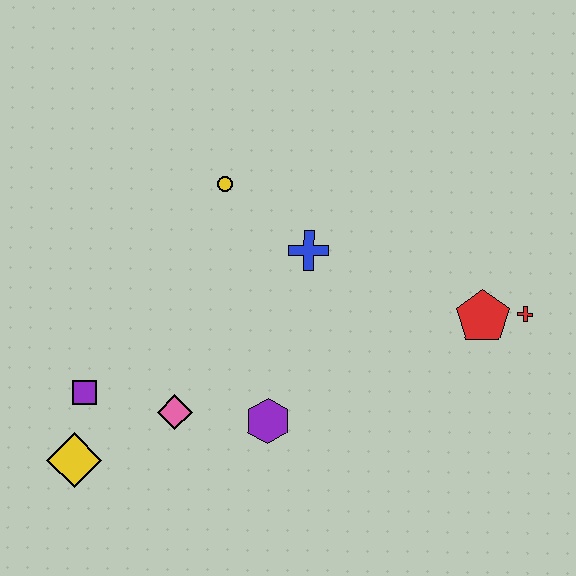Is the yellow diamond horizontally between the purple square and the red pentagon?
No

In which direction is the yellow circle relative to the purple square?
The yellow circle is above the purple square.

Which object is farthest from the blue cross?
The yellow diamond is farthest from the blue cross.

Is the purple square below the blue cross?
Yes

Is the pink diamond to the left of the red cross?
Yes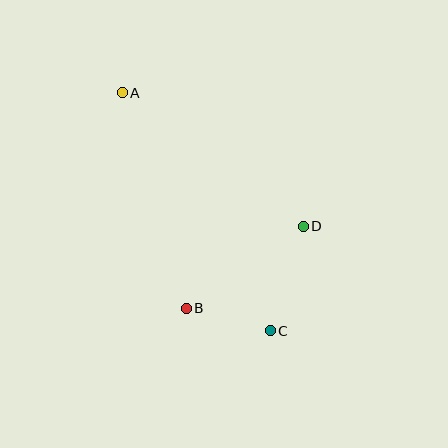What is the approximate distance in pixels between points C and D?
The distance between C and D is approximately 110 pixels.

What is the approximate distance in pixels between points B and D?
The distance between B and D is approximately 143 pixels.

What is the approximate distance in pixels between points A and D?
The distance between A and D is approximately 225 pixels.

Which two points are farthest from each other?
Points A and C are farthest from each other.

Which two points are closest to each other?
Points B and C are closest to each other.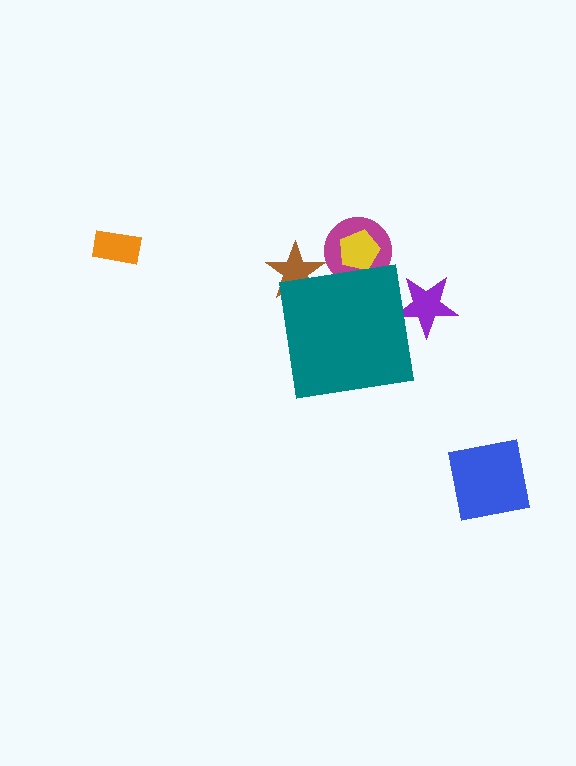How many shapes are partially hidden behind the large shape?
4 shapes are partially hidden.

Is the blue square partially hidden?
No, the blue square is fully visible.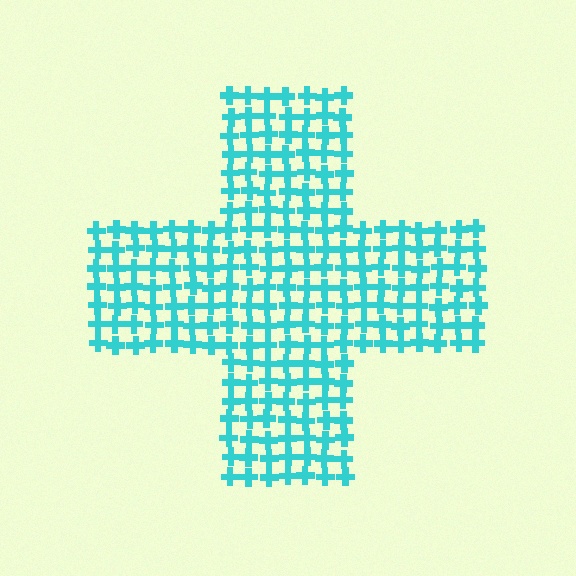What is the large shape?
The large shape is a cross.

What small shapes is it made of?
It is made of small crosses.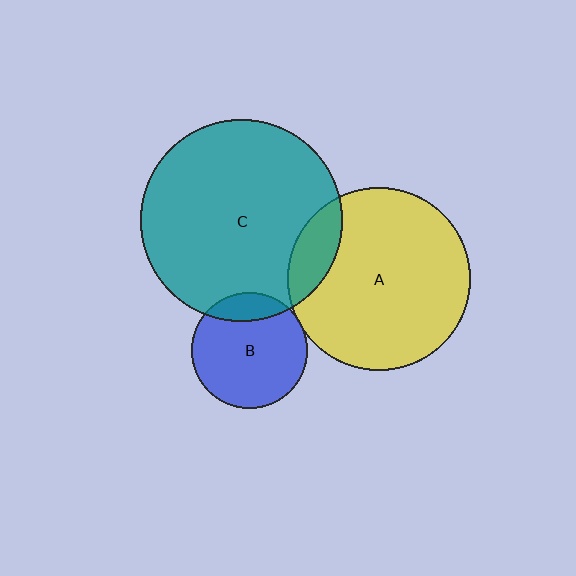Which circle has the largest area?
Circle C (teal).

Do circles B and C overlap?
Yes.